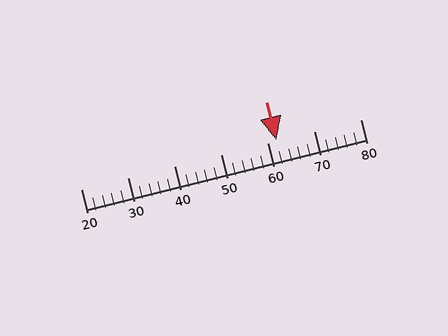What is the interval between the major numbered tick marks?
The major tick marks are spaced 10 units apart.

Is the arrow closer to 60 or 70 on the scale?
The arrow is closer to 60.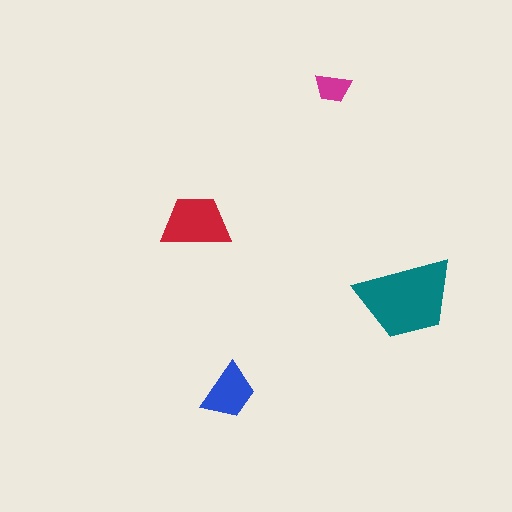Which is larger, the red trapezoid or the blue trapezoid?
The red one.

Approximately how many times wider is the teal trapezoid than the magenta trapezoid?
About 2.5 times wider.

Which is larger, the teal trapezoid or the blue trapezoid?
The teal one.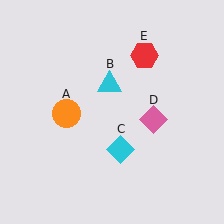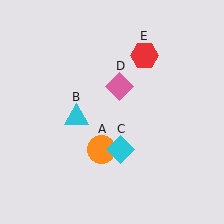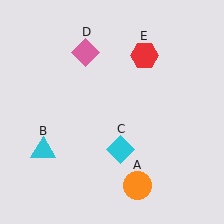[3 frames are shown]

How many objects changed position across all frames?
3 objects changed position: orange circle (object A), cyan triangle (object B), pink diamond (object D).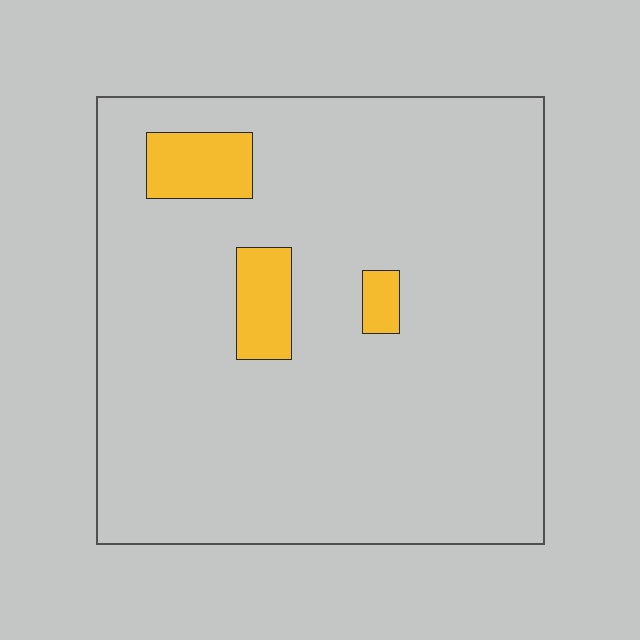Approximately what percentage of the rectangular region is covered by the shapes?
Approximately 10%.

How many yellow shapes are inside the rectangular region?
3.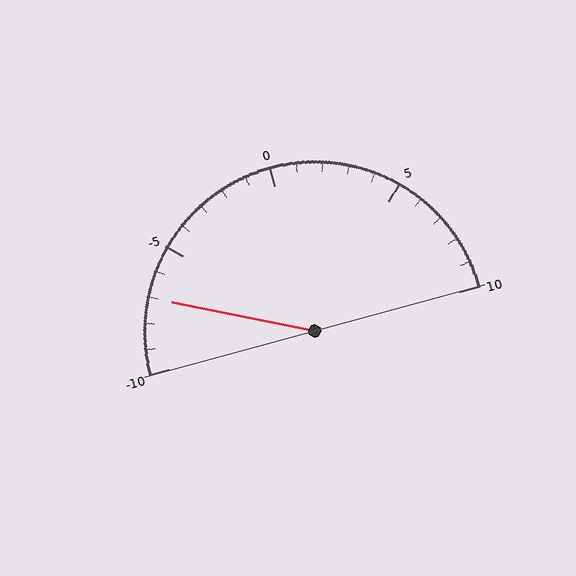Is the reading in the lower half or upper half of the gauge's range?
The reading is in the lower half of the range (-10 to 10).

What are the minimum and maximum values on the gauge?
The gauge ranges from -10 to 10.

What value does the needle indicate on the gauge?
The needle indicates approximately -7.